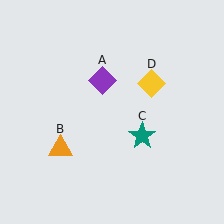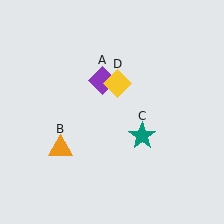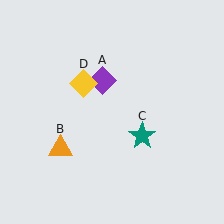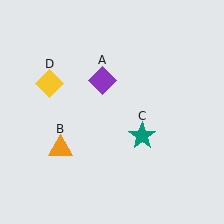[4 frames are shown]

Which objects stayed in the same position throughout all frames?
Purple diamond (object A) and orange triangle (object B) and teal star (object C) remained stationary.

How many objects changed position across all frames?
1 object changed position: yellow diamond (object D).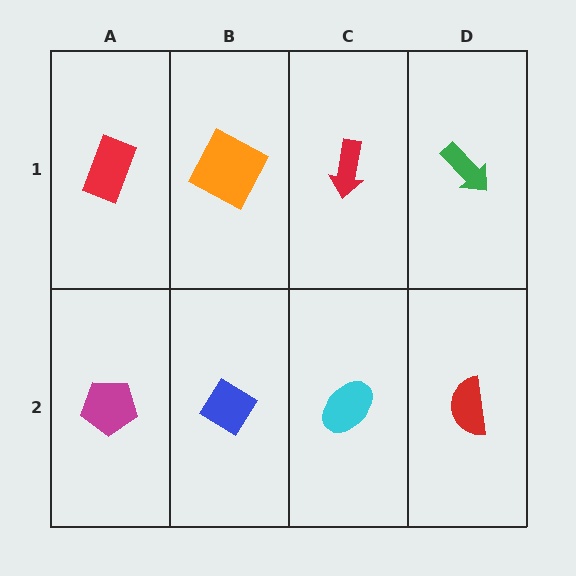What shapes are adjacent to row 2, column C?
A red arrow (row 1, column C), a blue diamond (row 2, column B), a red semicircle (row 2, column D).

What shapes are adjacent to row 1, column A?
A magenta pentagon (row 2, column A), an orange square (row 1, column B).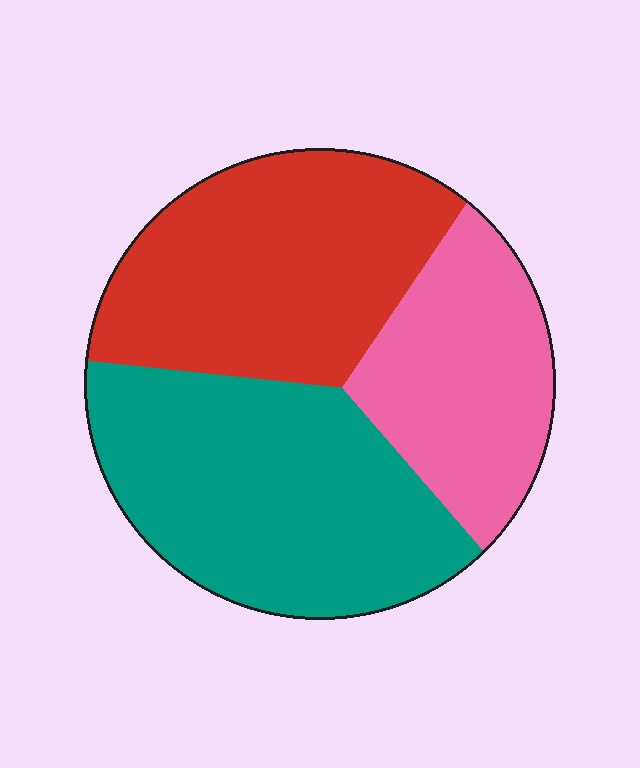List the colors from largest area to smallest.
From largest to smallest: teal, red, pink.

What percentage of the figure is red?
Red covers around 35% of the figure.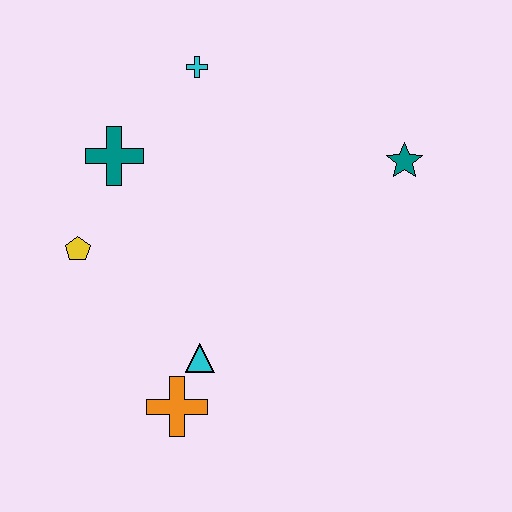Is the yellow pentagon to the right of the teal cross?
No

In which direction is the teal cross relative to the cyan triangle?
The teal cross is above the cyan triangle.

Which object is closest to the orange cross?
The cyan triangle is closest to the orange cross.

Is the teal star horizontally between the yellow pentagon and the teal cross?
No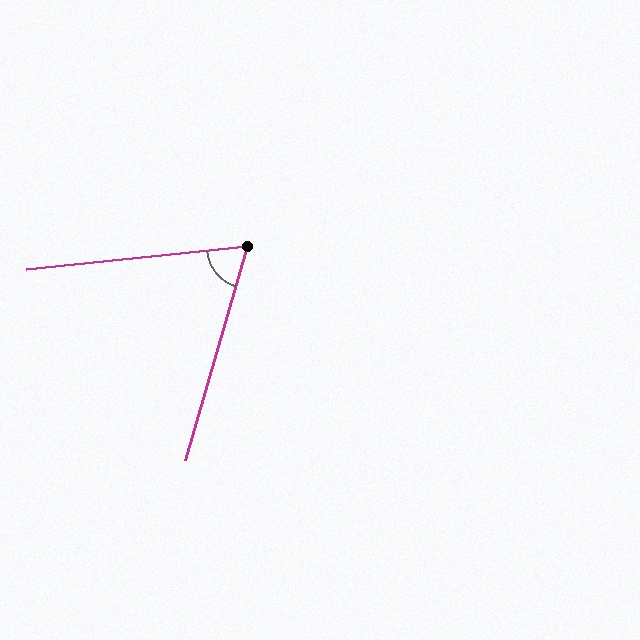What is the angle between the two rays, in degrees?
Approximately 68 degrees.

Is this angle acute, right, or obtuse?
It is acute.